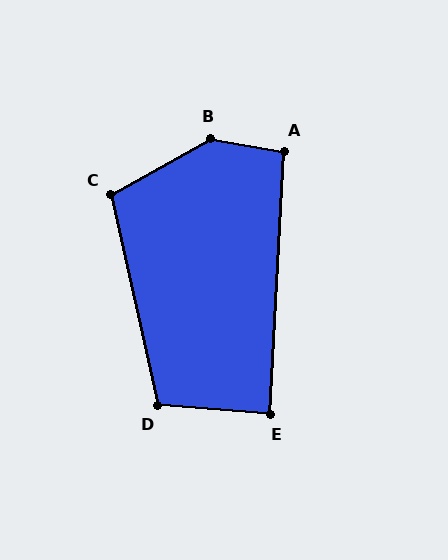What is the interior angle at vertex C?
Approximately 107 degrees (obtuse).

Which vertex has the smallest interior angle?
E, at approximately 89 degrees.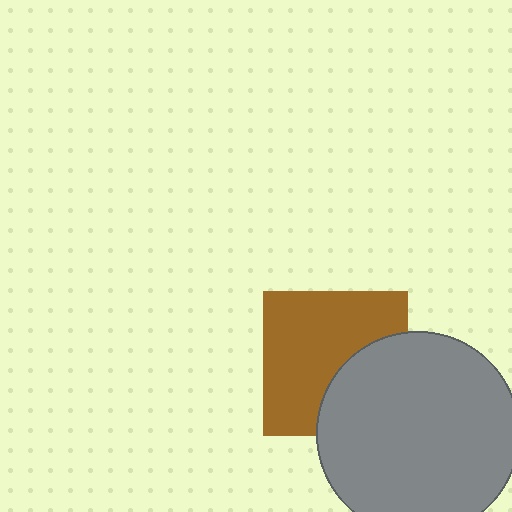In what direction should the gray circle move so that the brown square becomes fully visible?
The gray circle should move toward the lower-right. That is the shortest direction to clear the overlap and leave the brown square fully visible.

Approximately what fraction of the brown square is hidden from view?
Roughly 35% of the brown square is hidden behind the gray circle.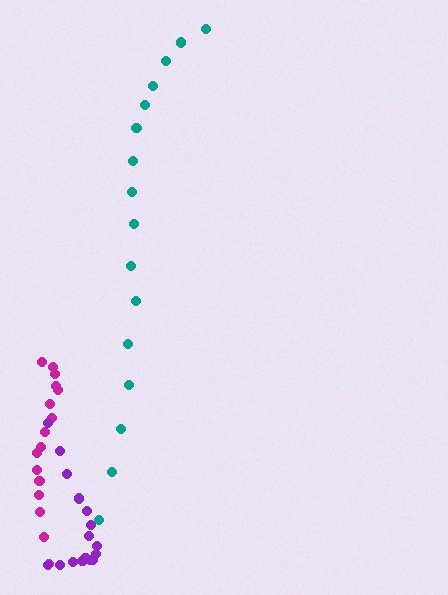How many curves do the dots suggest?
There are 3 distinct paths.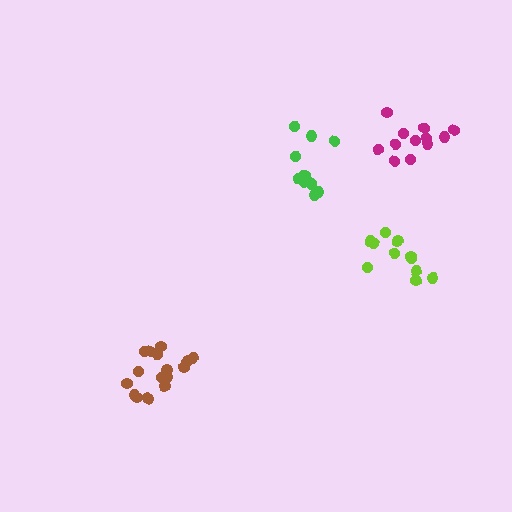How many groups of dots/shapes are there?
There are 4 groups.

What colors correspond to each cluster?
The clusters are colored: brown, magenta, green, lime.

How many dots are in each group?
Group 1: 16 dots, Group 2: 12 dots, Group 3: 11 dots, Group 4: 11 dots (50 total).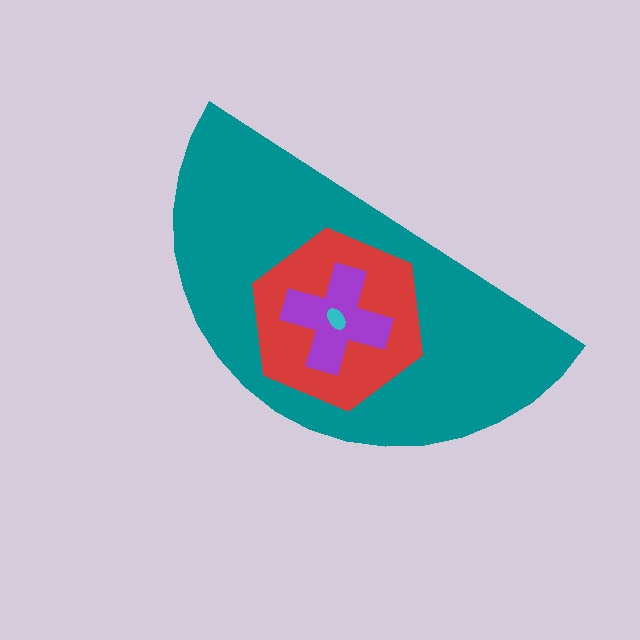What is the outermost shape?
The teal semicircle.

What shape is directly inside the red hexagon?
The purple cross.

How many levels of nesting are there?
4.